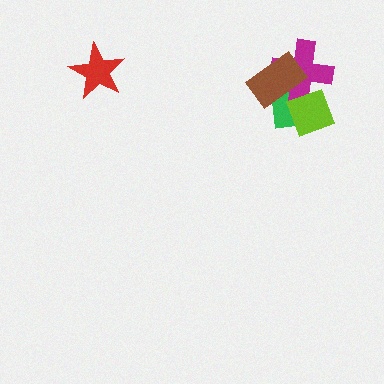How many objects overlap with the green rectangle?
3 objects overlap with the green rectangle.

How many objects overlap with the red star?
0 objects overlap with the red star.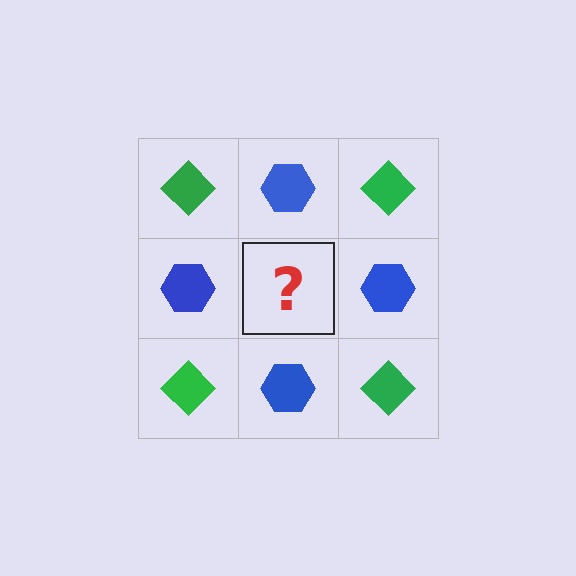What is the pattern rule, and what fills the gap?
The rule is that it alternates green diamond and blue hexagon in a checkerboard pattern. The gap should be filled with a green diamond.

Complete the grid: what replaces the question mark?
The question mark should be replaced with a green diamond.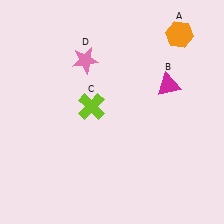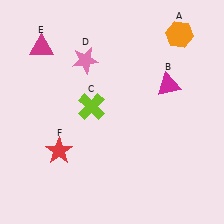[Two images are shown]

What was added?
A magenta triangle (E), a red star (F) were added in Image 2.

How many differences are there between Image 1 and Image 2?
There are 2 differences between the two images.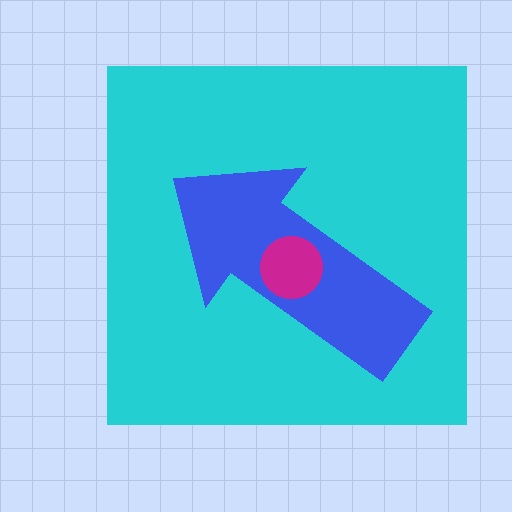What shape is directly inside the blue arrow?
The magenta circle.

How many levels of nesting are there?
3.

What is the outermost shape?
The cyan square.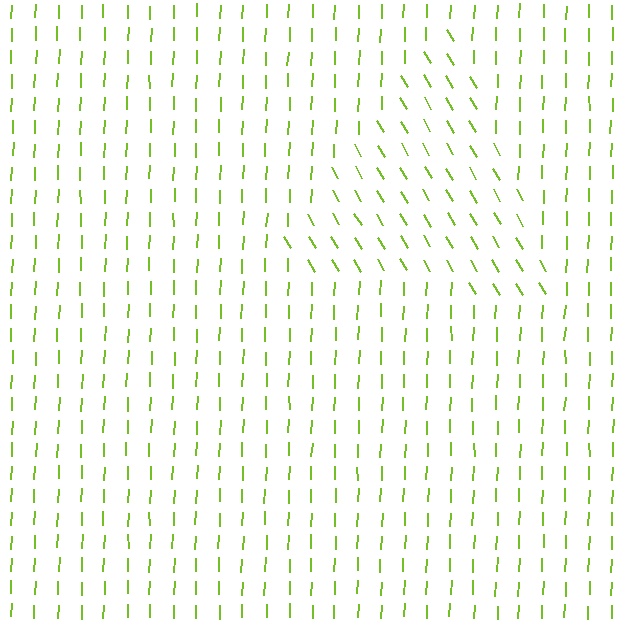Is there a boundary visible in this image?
Yes, there is a texture boundary formed by a change in line orientation.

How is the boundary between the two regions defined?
The boundary is defined purely by a change in line orientation (approximately 33 degrees difference). All lines are the same color and thickness.